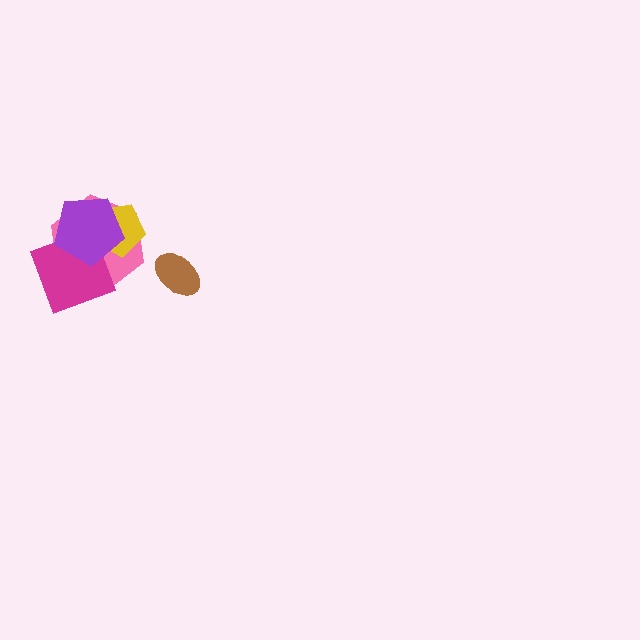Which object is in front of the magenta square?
The purple pentagon is in front of the magenta square.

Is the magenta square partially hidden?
Yes, it is partially covered by another shape.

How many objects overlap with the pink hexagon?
3 objects overlap with the pink hexagon.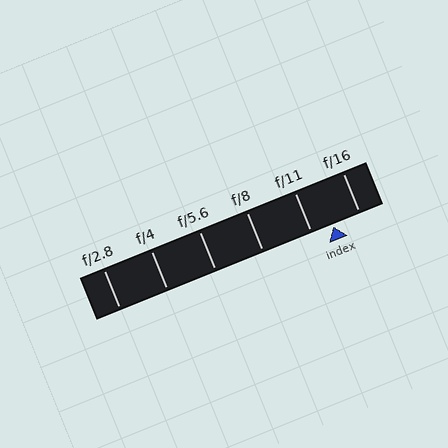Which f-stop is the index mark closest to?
The index mark is closest to f/11.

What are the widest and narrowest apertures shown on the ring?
The widest aperture shown is f/2.8 and the narrowest is f/16.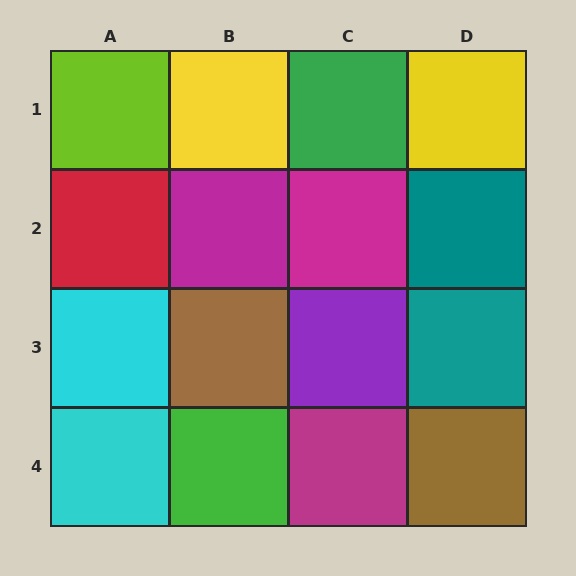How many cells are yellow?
2 cells are yellow.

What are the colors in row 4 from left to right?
Cyan, green, magenta, brown.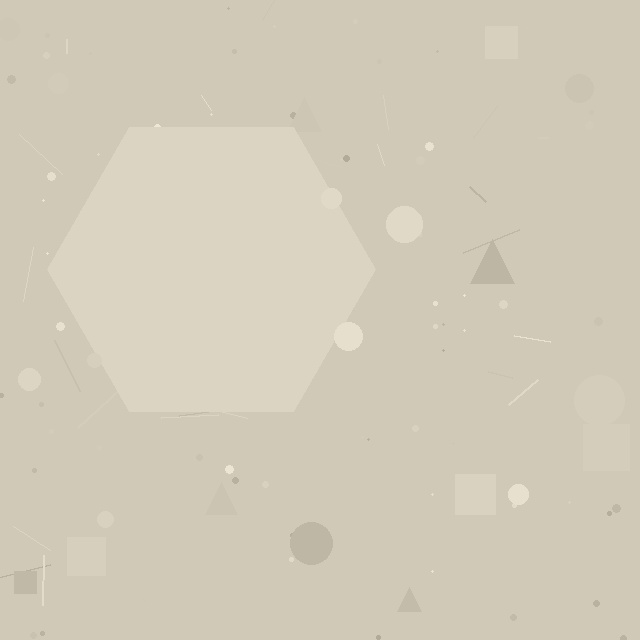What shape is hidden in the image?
A hexagon is hidden in the image.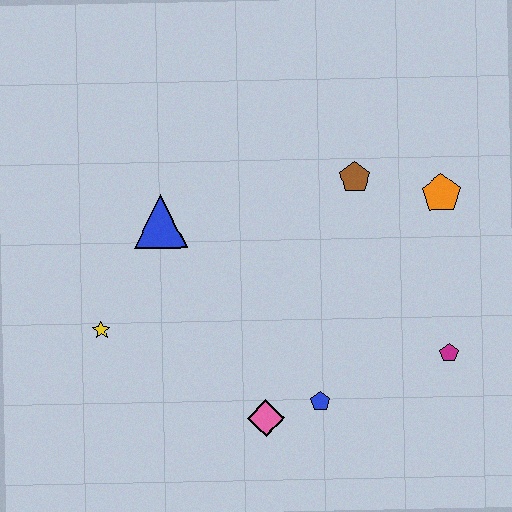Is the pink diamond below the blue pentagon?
Yes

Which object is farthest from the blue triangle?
The magenta pentagon is farthest from the blue triangle.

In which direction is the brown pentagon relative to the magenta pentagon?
The brown pentagon is above the magenta pentagon.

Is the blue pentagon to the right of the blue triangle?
Yes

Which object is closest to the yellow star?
The blue triangle is closest to the yellow star.